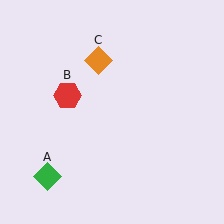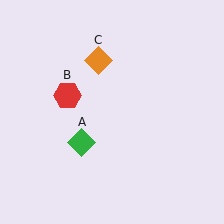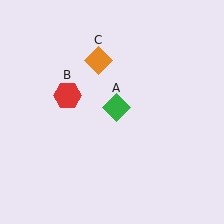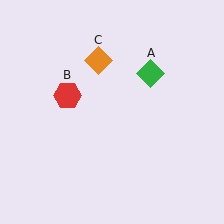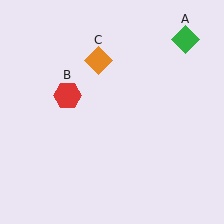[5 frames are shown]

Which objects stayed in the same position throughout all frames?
Red hexagon (object B) and orange diamond (object C) remained stationary.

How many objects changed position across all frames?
1 object changed position: green diamond (object A).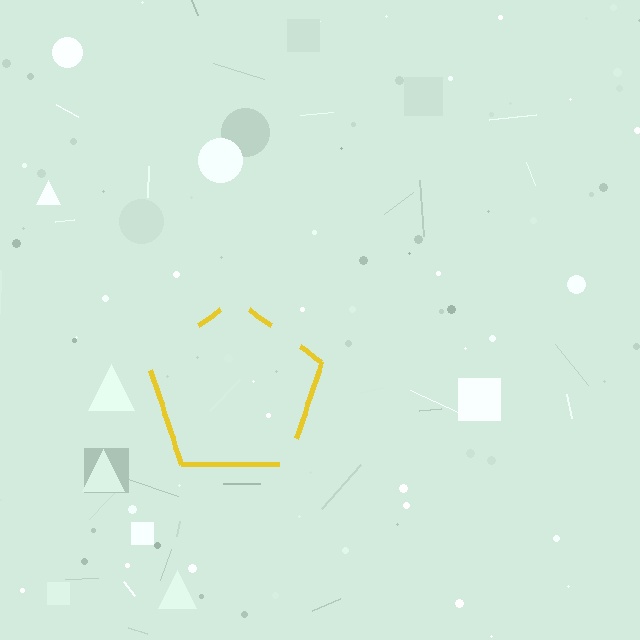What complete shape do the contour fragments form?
The contour fragments form a pentagon.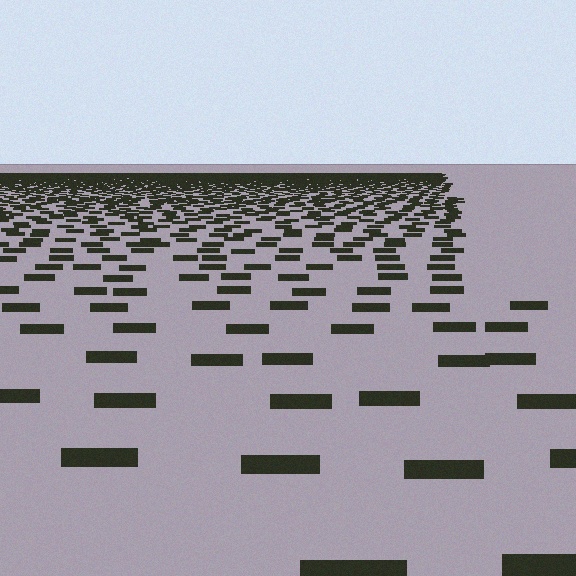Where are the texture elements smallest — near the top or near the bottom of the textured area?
Near the top.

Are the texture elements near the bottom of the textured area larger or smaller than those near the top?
Larger. Near the bottom, elements are closer to the viewer and appear at a bigger on-screen size.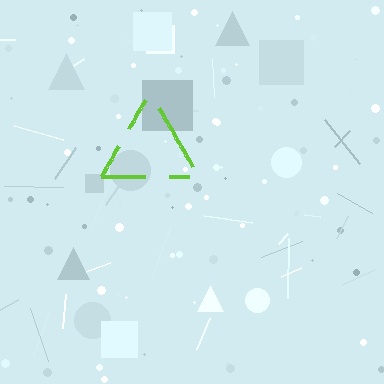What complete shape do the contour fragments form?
The contour fragments form a triangle.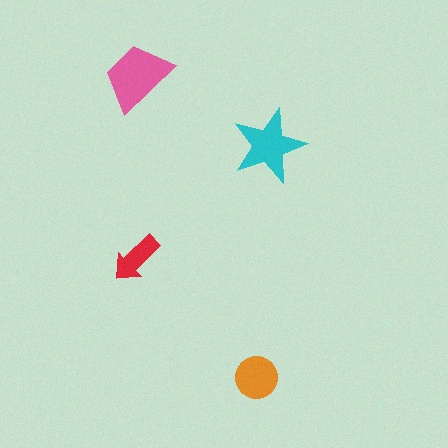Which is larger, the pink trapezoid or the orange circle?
The pink trapezoid.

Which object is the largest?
The pink trapezoid.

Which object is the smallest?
The red arrow.